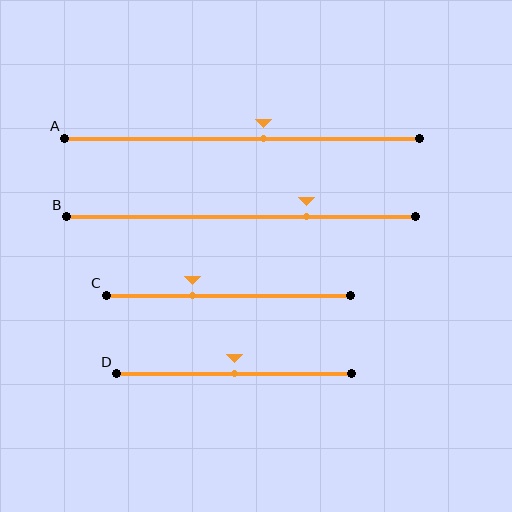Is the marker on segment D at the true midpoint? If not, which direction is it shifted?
Yes, the marker on segment D is at the true midpoint.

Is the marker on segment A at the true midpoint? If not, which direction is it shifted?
No, the marker on segment A is shifted to the right by about 6% of the segment length.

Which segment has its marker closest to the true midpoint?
Segment D has its marker closest to the true midpoint.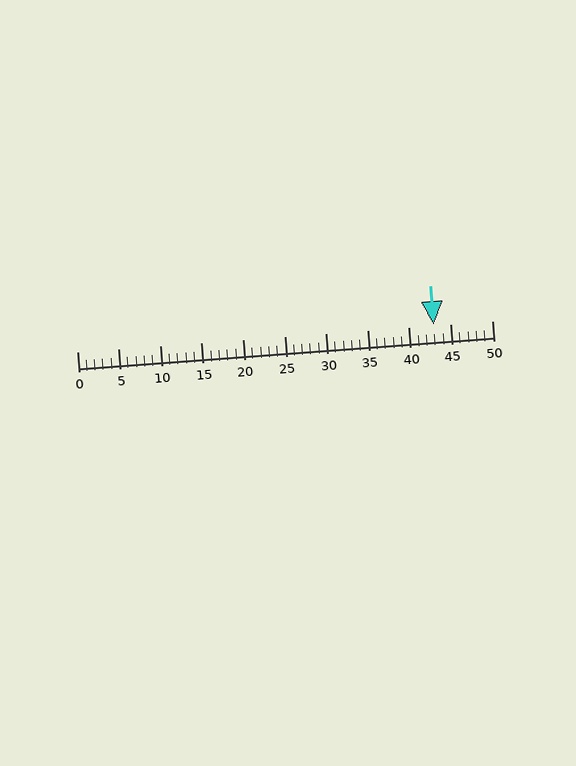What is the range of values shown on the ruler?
The ruler shows values from 0 to 50.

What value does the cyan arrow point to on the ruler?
The cyan arrow points to approximately 43.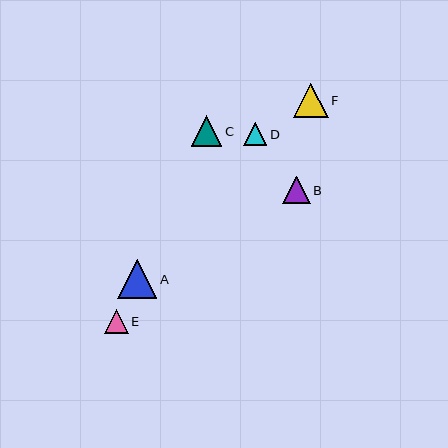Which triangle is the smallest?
Triangle D is the smallest with a size of approximately 23 pixels.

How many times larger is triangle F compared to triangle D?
Triangle F is approximately 1.5 times the size of triangle D.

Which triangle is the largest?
Triangle A is the largest with a size of approximately 39 pixels.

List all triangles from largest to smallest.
From largest to smallest: A, F, C, B, E, D.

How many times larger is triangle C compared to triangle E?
Triangle C is approximately 1.3 times the size of triangle E.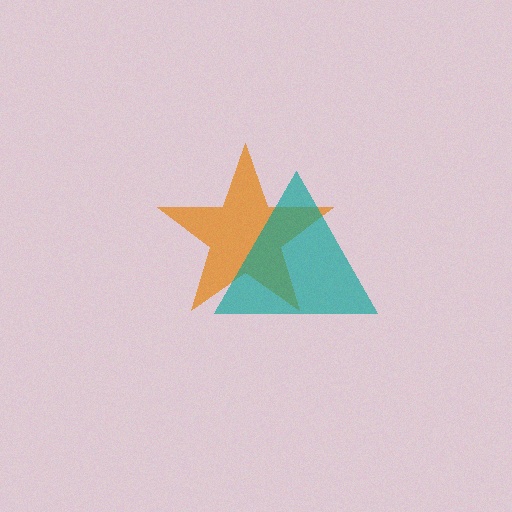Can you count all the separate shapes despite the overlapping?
Yes, there are 2 separate shapes.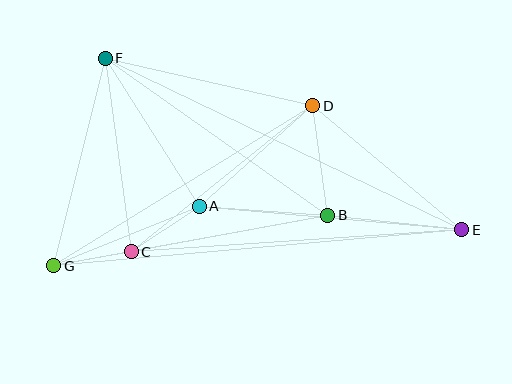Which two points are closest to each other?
Points C and G are closest to each other.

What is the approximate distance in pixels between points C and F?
The distance between C and F is approximately 195 pixels.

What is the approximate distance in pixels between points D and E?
The distance between D and E is approximately 194 pixels.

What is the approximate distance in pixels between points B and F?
The distance between B and F is approximately 272 pixels.